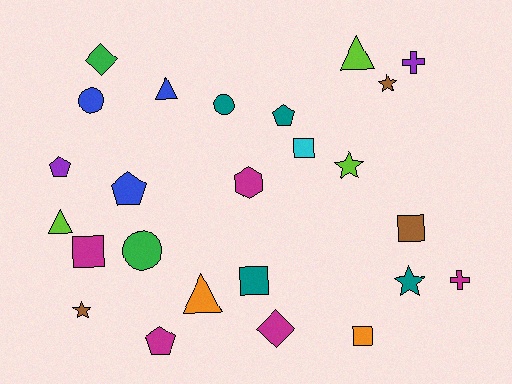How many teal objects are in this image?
There are 4 teal objects.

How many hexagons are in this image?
There is 1 hexagon.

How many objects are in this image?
There are 25 objects.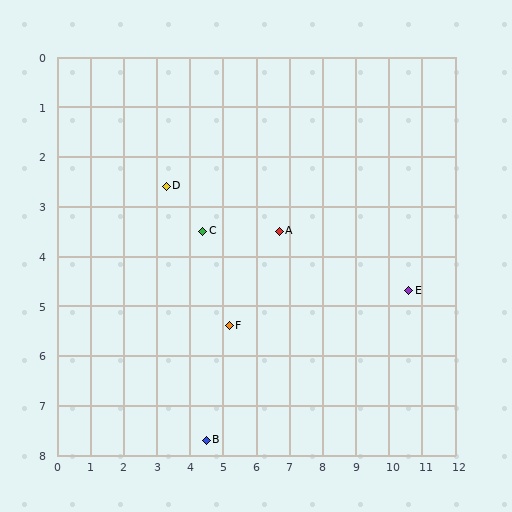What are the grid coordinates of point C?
Point C is at approximately (4.4, 3.5).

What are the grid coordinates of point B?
Point B is at approximately (4.5, 7.7).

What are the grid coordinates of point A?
Point A is at approximately (6.7, 3.5).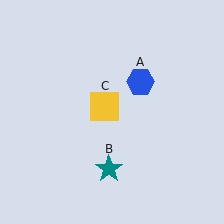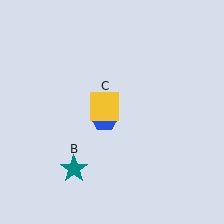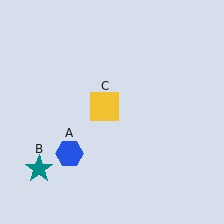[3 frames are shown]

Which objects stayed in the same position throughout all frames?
Yellow square (object C) remained stationary.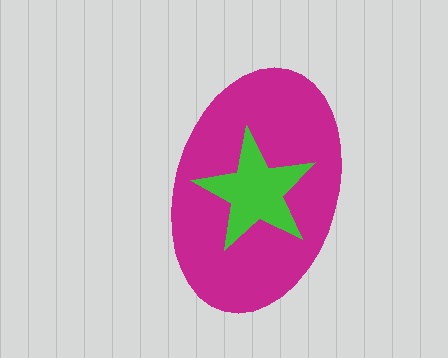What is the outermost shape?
The magenta ellipse.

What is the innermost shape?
The green star.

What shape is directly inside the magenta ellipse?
The green star.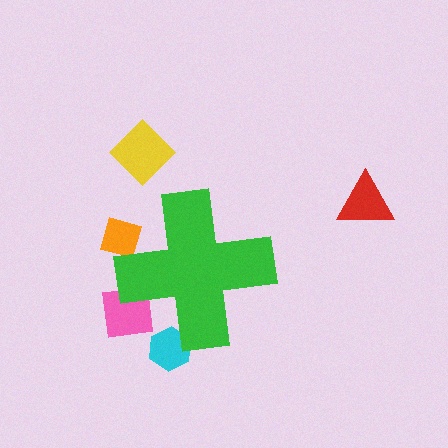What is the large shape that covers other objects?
A green cross.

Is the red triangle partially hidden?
No, the red triangle is fully visible.